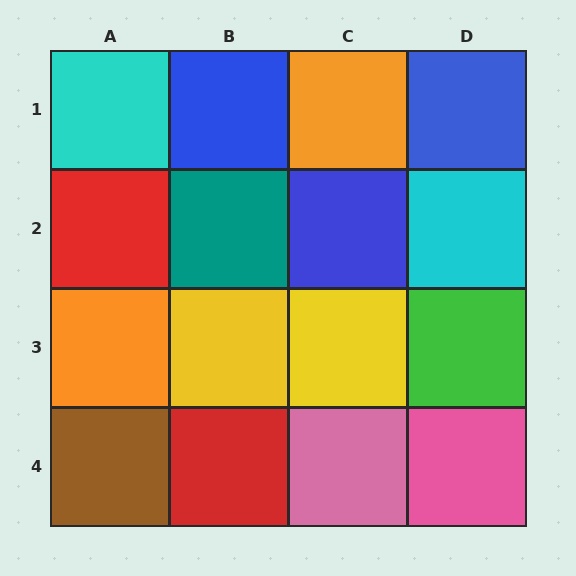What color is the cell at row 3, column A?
Orange.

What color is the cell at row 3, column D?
Green.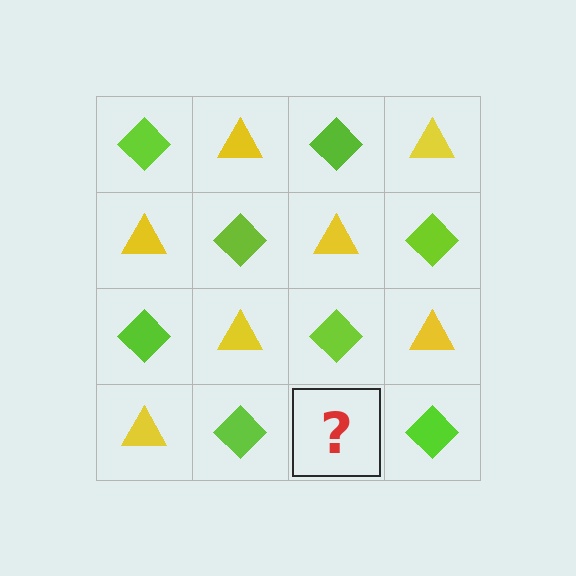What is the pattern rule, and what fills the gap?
The rule is that it alternates lime diamond and yellow triangle in a checkerboard pattern. The gap should be filled with a yellow triangle.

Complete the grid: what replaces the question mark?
The question mark should be replaced with a yellow triangle.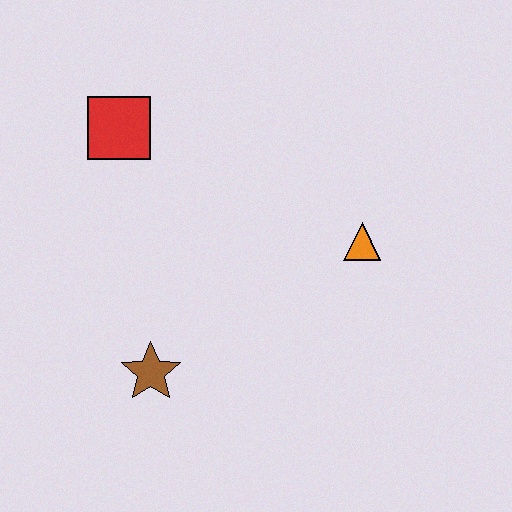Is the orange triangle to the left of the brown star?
No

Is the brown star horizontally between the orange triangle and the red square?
Yes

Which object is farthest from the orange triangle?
The red square is farthest from the orange triangle.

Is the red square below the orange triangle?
No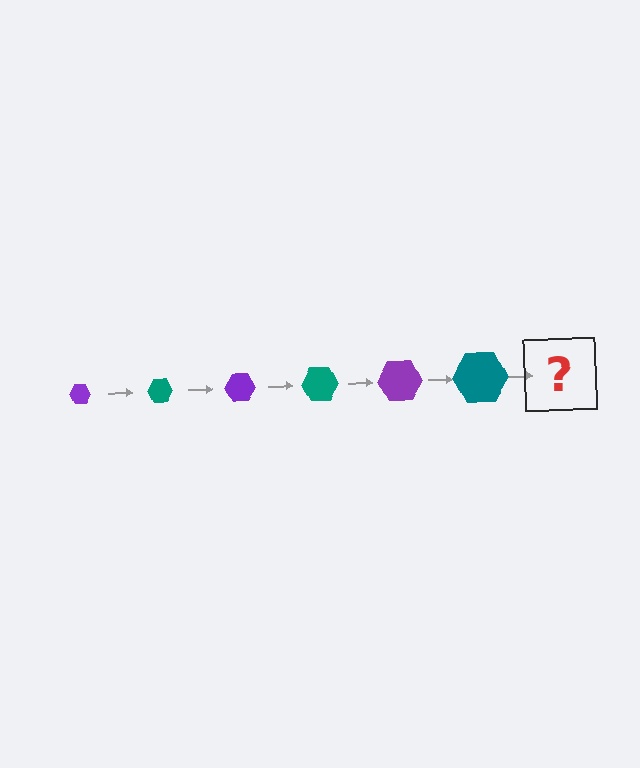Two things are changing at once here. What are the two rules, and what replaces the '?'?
The two rules are that the hexagon grows larger each step and the color cycles through purple and teal. The '?' should be a purple hexagon, larger than the previous one.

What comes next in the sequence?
The next element should be a purple hexagon, larger than the previous one.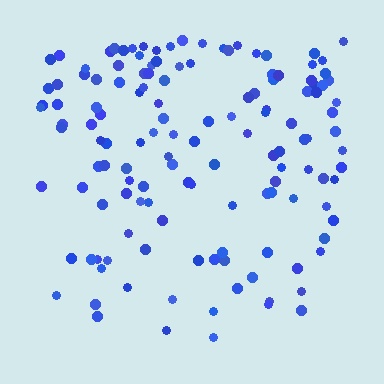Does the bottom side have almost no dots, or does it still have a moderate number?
Still a moderate number, just noticeably fewer than the top.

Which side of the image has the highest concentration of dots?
The top.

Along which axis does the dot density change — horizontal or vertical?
Vertical.